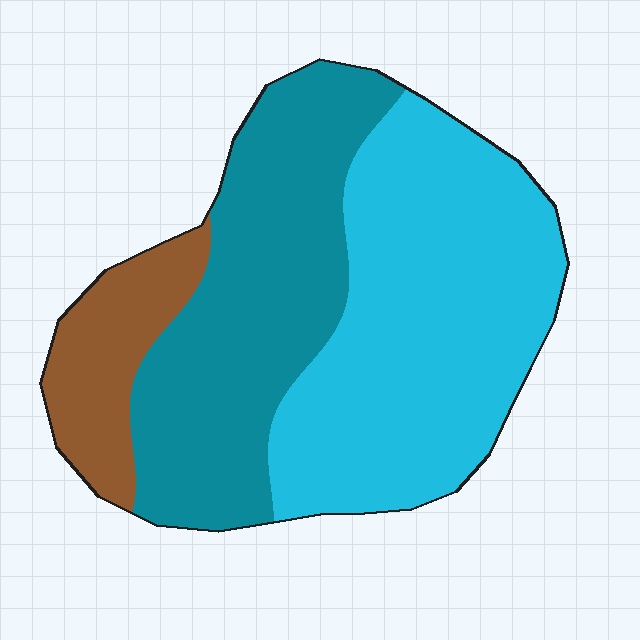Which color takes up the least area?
Brown, at roughly 15%.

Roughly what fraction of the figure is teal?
Teal takes up between a quarter and a half of the figure.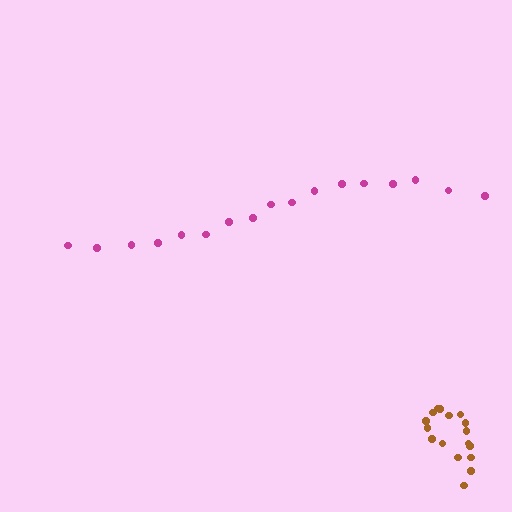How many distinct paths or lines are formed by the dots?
There are 2 distinct paths.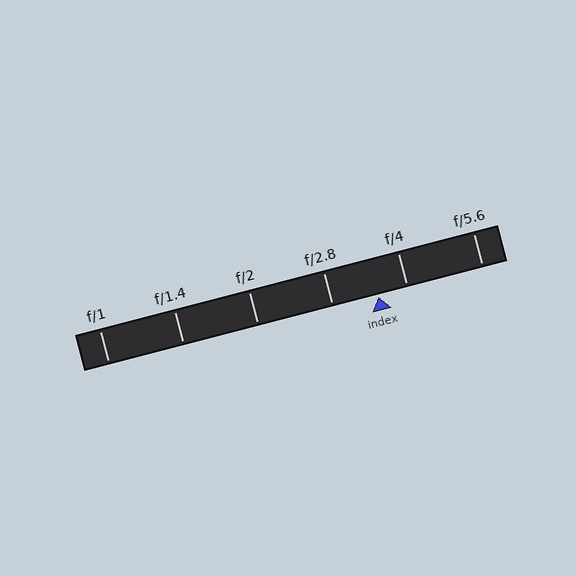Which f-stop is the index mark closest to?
The index mark is closest to f/4.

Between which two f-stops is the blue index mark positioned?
The index mark is between f/2.8 and f/4.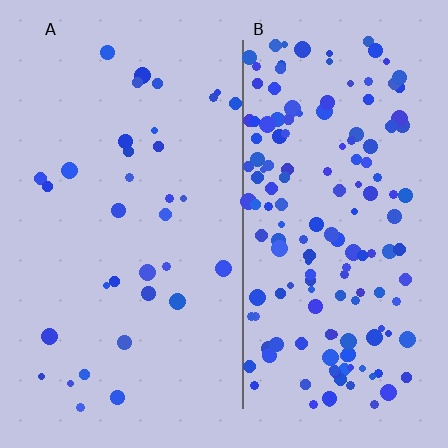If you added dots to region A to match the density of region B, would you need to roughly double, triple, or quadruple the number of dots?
Approximately quadruple.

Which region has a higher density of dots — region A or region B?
B (the right).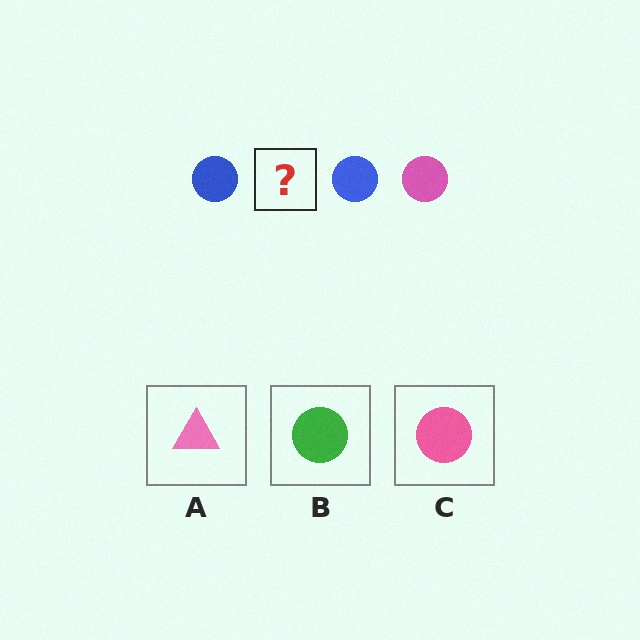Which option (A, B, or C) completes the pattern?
C.